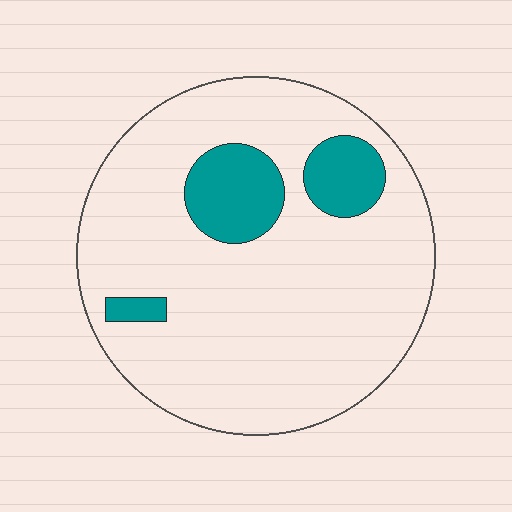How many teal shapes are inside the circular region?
3.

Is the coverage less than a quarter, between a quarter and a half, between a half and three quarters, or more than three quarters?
Less than a quarter.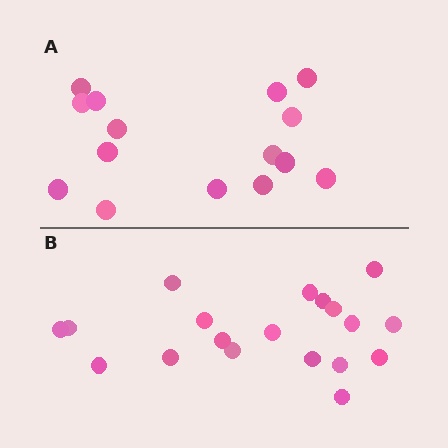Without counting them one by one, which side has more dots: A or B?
Region B (the bottom region) has more dots.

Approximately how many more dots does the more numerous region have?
Region B has about 4 more dots than region A.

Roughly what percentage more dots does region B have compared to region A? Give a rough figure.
About 25% more.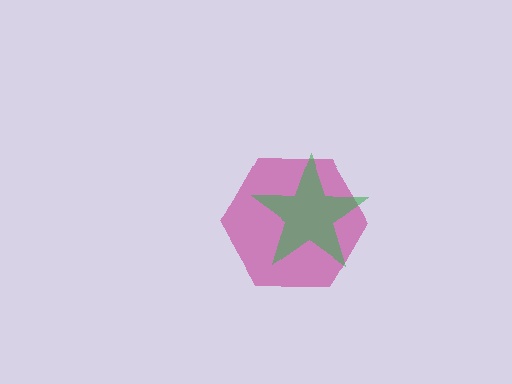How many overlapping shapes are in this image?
There are 2 overlapping shapes in the image.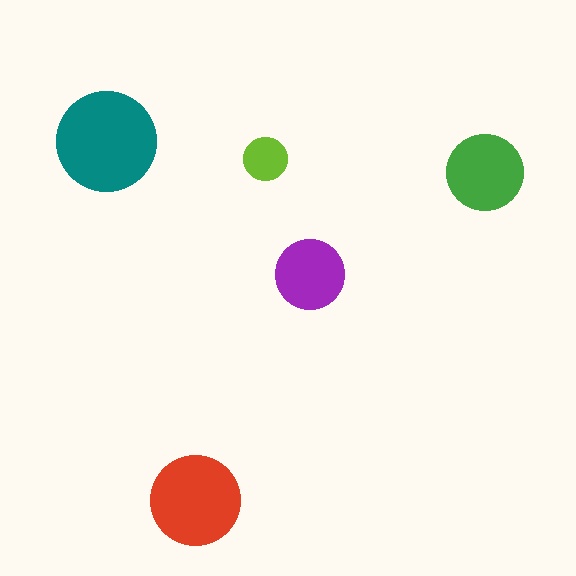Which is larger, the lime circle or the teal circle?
The teal one.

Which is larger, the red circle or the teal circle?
The teal one.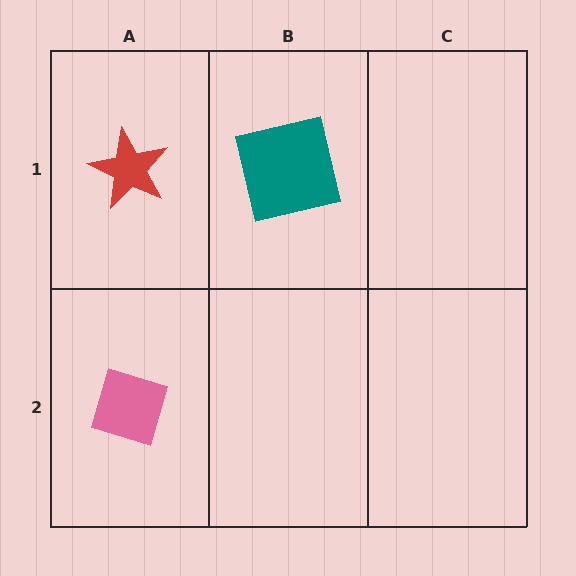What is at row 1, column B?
A teal square.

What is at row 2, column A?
A pink diamond.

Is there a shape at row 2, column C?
No, that cell is empty.